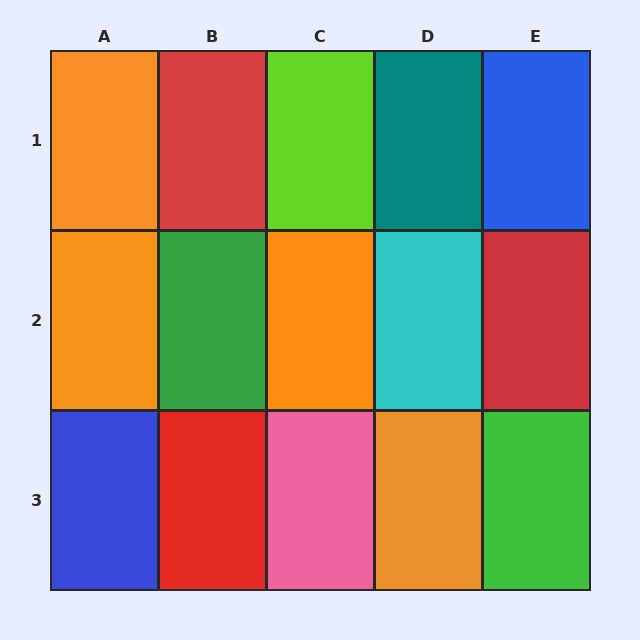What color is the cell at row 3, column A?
Blue.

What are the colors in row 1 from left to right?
Orange, red, lime, teal, blue.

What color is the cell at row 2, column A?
Orange.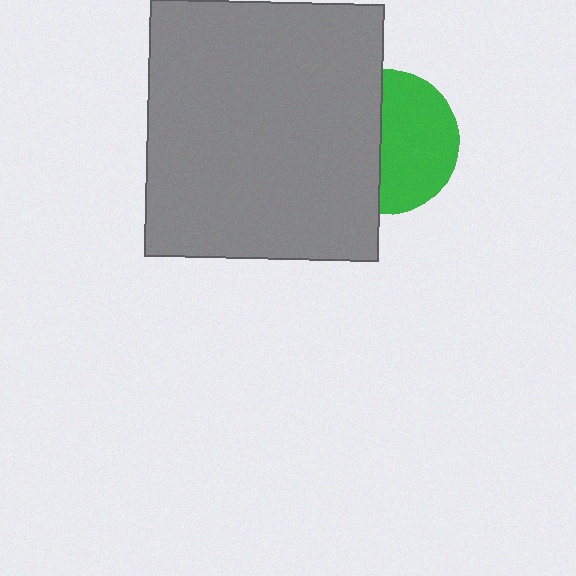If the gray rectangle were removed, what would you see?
You would see the complete green circle.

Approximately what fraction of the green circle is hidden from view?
Roughly 45% of the green circle is hidden behind the gray rectangle.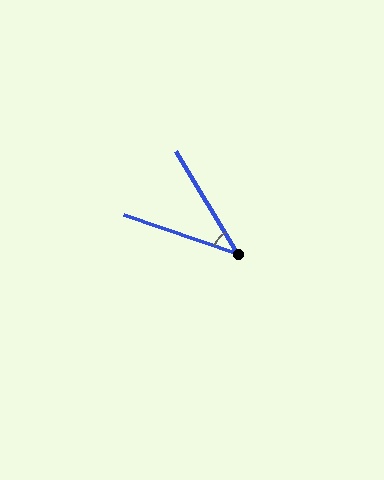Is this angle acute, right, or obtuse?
It is acute.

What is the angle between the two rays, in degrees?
Approximately 40 degrees.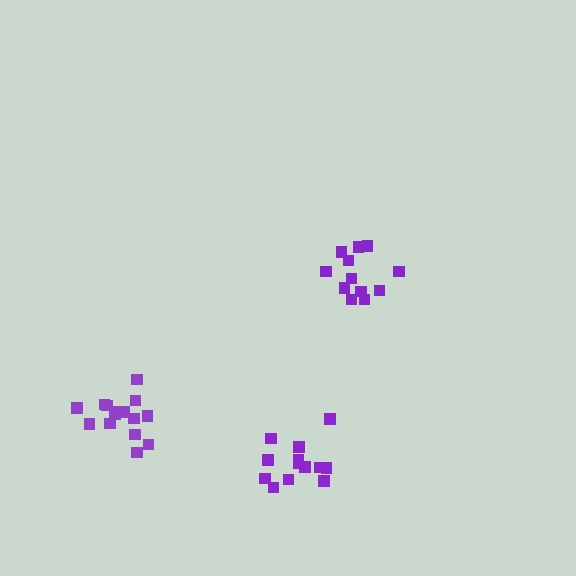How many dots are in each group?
Group 1: 13 dots, Group 2: 15 dots, Group 3: 12 dots (40 total).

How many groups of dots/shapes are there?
There are 3 groups.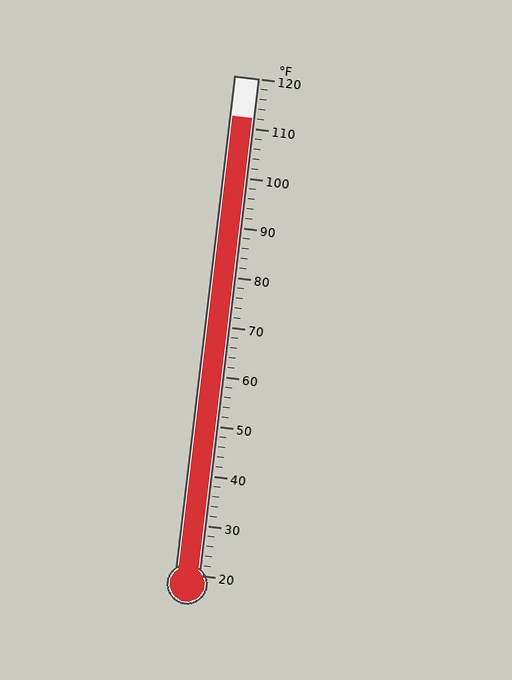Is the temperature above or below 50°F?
The temperature is above 50°F.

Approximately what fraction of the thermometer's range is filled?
The thermometer is filled to approximately 90% of its range.